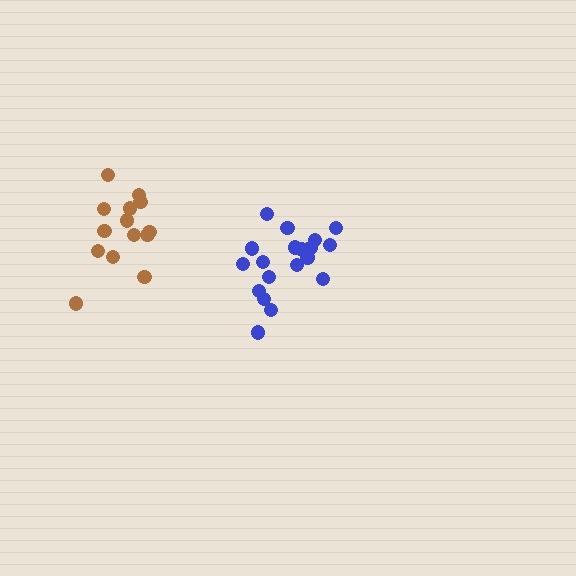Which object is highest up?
The brown cluster is topmost.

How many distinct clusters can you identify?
There are 2 distinct clusters.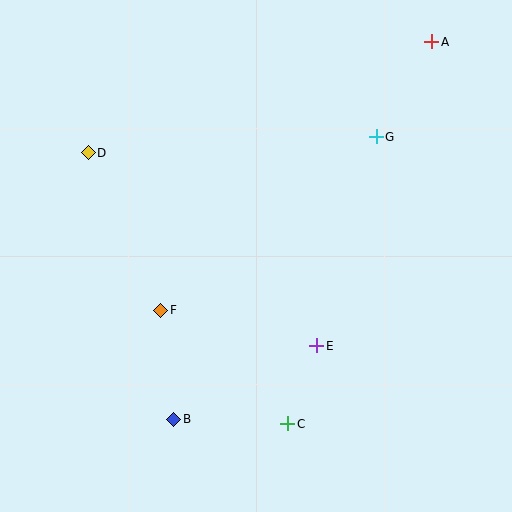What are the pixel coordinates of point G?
Point G is at (376, 137).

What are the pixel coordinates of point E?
Point E is at (317, 346).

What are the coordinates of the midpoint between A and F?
The midpoint between A and F is at (296, 176).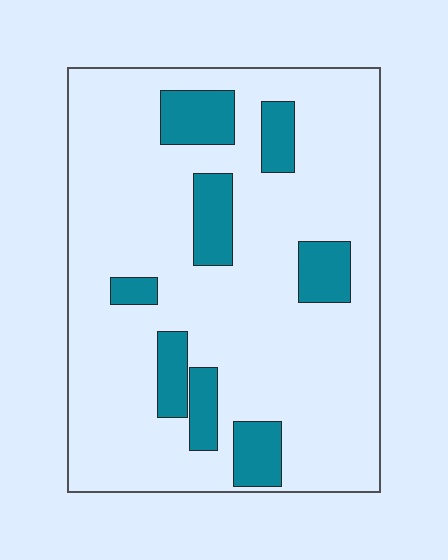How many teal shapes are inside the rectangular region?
8.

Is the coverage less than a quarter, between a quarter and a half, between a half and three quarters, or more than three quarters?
Less than a quarter.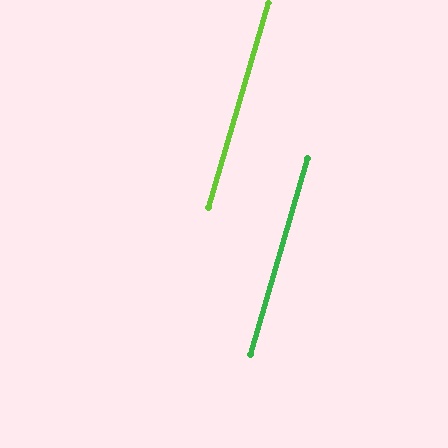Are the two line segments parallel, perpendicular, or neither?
Parallel — their directions differ by only 0.2°.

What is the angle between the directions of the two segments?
Approximately 0 degrees.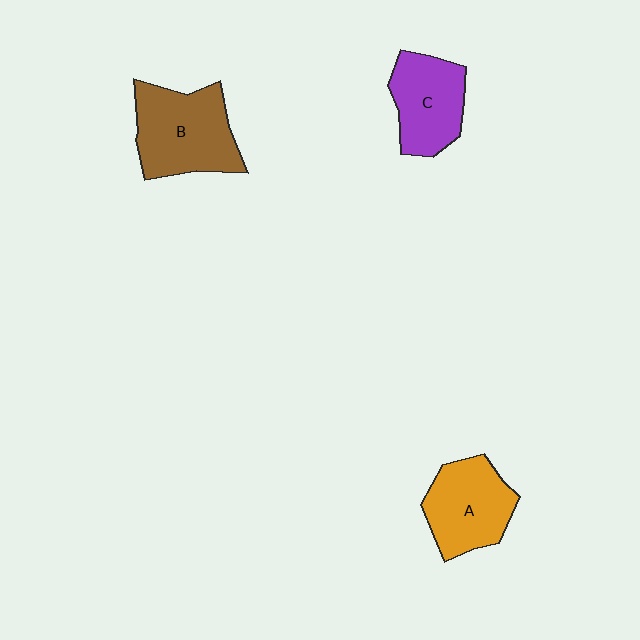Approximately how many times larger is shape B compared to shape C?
Approximately 1.3 times.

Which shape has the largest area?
Shape B (brown).